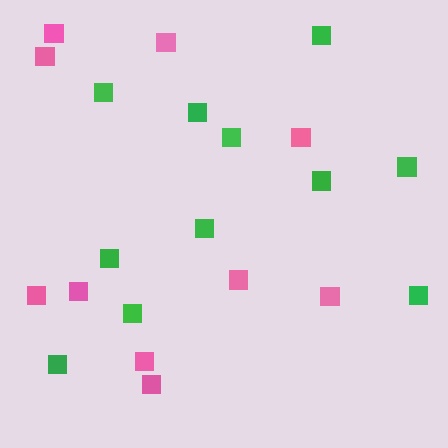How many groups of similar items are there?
There are 2 groups: one group of green squares (11) and one group of pink squares (10).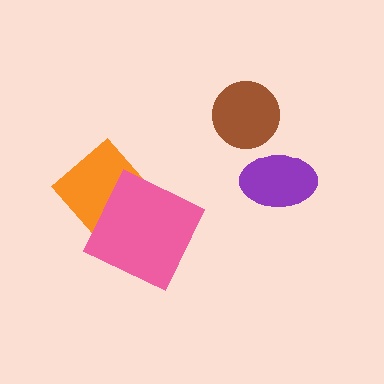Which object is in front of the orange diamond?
The pink square is in front of the orange diamond.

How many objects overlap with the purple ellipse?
0 objects overlap with the purple ellipse.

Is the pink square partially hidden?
No, no other shape covers it.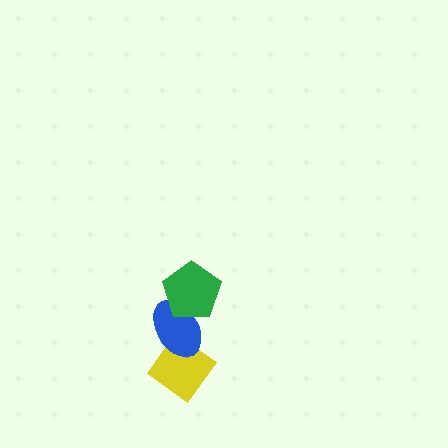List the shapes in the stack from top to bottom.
From top to bottom: the green pentagon, the blue ellipse, the yellow diamond.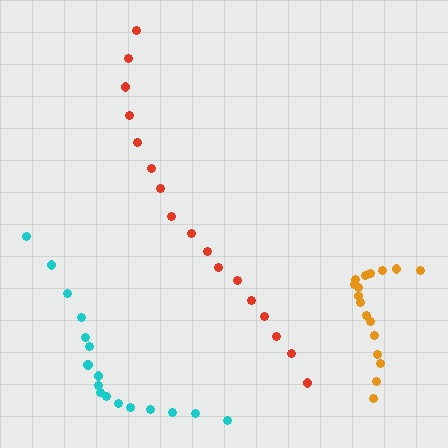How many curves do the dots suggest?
There are 3 distinct paths.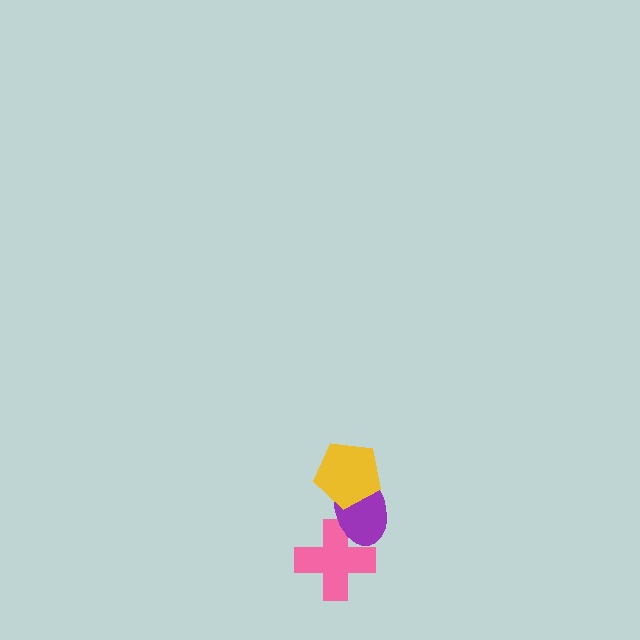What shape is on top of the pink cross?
The purple ellipse is on top of the pink cross.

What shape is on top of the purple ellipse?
The yellow pentagon is on top of the purple ellipse.